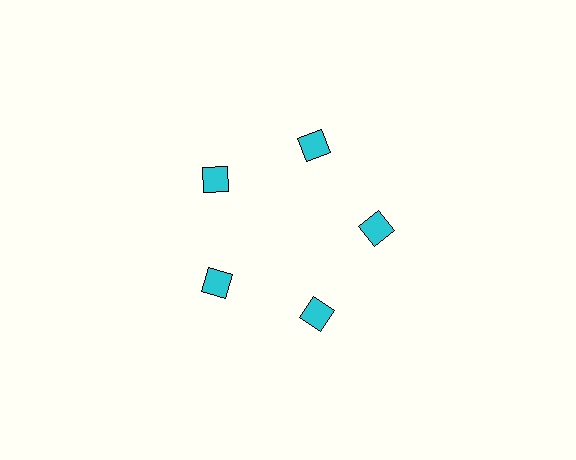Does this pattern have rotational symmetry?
Yes, this pattern has 5-fold rotational symmetry. It looks the same after rotating 72 degrees around the center.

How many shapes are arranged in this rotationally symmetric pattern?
There are 5 shapes, arranged in 5 groups of 1.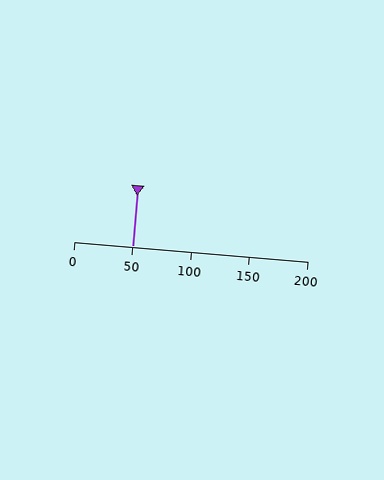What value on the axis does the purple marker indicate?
The marker indicates approximately 50.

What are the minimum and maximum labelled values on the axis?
The axis runs from 0 to 200.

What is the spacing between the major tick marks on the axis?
The major ticks are spaced 50 apart.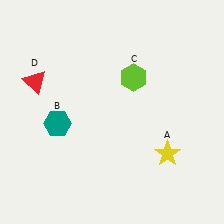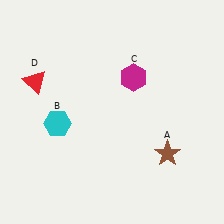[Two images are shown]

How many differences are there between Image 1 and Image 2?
There are 3 differences between the two images.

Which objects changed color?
A changed from yellow to brown. B changed from teal to cyan. C changed from lime to magenta.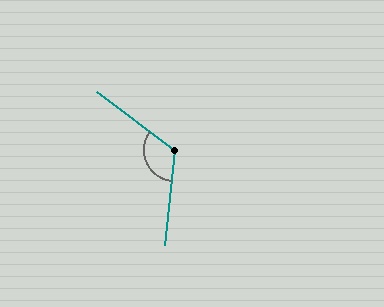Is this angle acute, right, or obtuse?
It is obtuse.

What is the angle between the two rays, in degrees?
Approximately 121 degrees.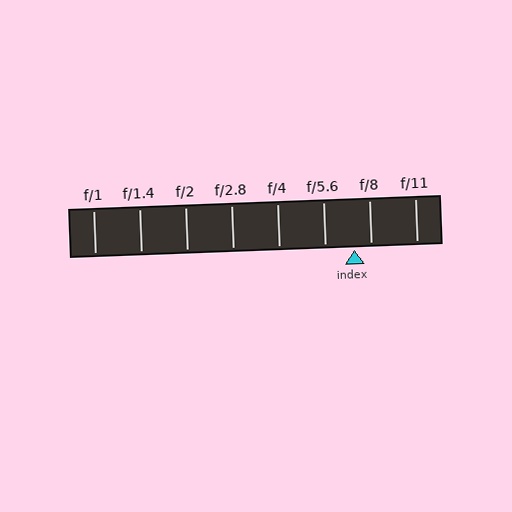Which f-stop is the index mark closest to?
The index mark is closest to f/8.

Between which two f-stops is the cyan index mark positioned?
The index mark is between f/5.6 and f/8.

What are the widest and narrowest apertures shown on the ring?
The widest aperture shown is f/1 and the narrowest is f/11.